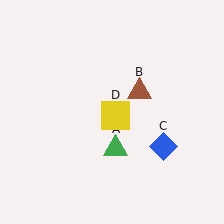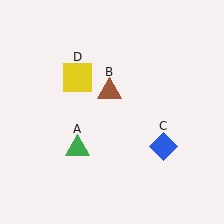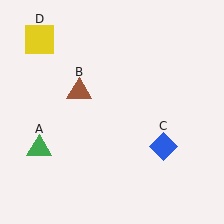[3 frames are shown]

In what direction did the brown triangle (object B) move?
The brown triangle (object B) moved left.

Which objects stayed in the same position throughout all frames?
Blue diamond (object C) remained stationary.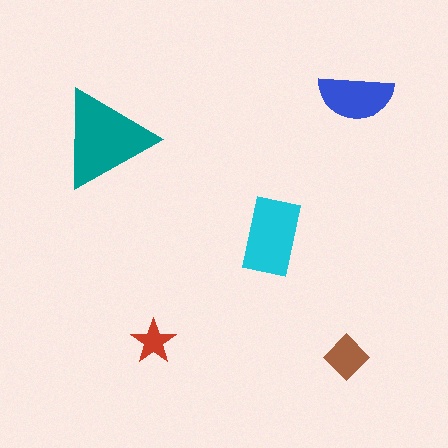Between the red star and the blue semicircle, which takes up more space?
The blue semicircle.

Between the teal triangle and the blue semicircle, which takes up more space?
The teal triangle.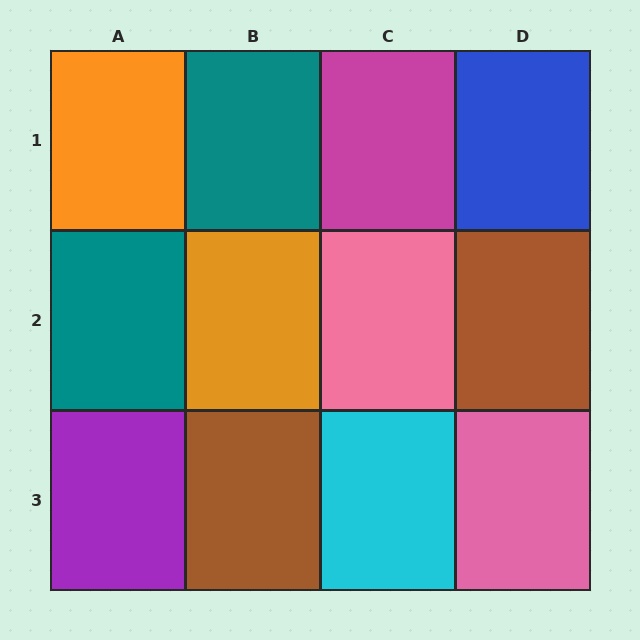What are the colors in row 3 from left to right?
Purple, brown, cyan, pink.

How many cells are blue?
1 cell is blue.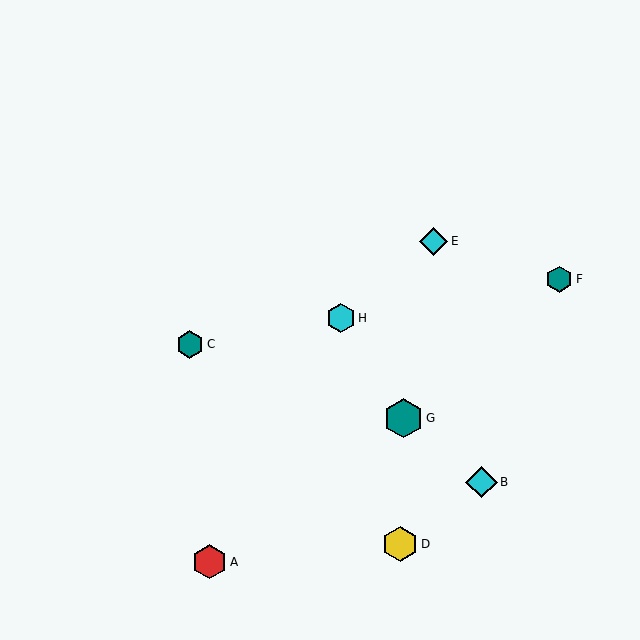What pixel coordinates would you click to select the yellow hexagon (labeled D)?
Click at (400, 544) to select the yellow hexagon D.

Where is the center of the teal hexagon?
The center of the teal hexagon is at (559, 279).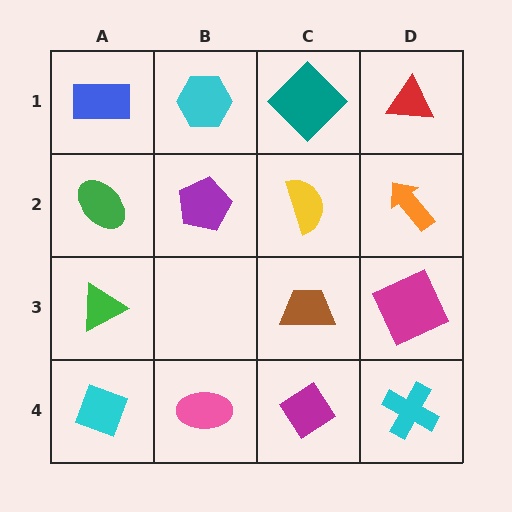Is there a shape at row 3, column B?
No, that cell is empty.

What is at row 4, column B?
A pink ellipse.